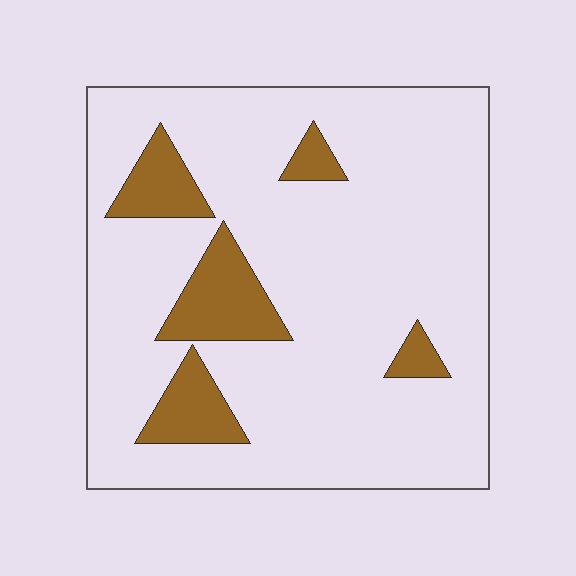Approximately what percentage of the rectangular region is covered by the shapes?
Approximately 15%.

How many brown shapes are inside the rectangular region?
5.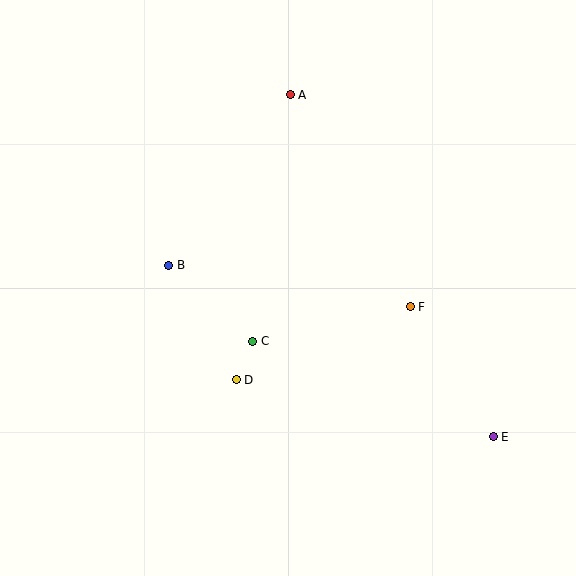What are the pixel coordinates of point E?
Point E is at (493, 437).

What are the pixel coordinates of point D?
Point D is at (236, 380).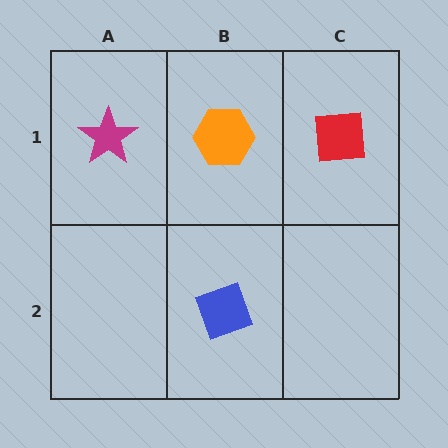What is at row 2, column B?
A blue diamond.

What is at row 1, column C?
A red square.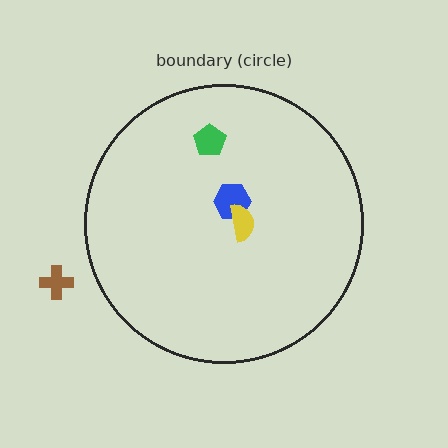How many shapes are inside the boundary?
3 inside, 1 outside.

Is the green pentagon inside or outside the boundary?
Inside.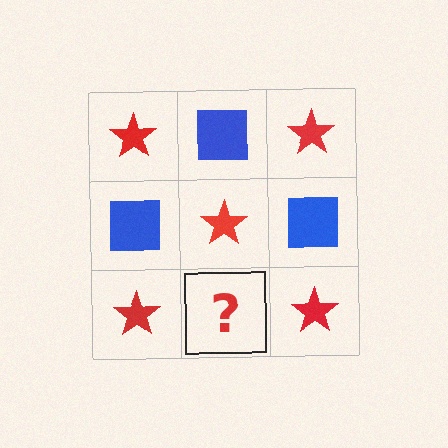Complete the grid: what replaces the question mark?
The question mark should be replaced with a blue square.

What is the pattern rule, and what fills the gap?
The rule is that it alternates red star and blue square in a checkerboard pattern. The gap should be filled with a blue square.